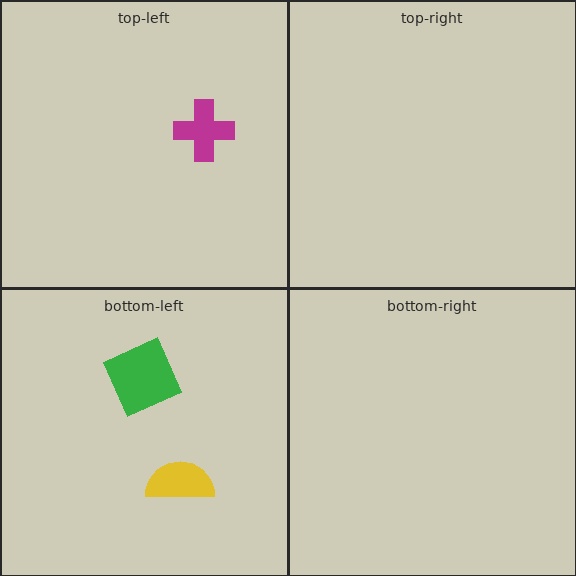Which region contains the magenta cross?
The top-left region.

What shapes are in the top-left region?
The magenta cross.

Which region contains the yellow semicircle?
The bottom-left region.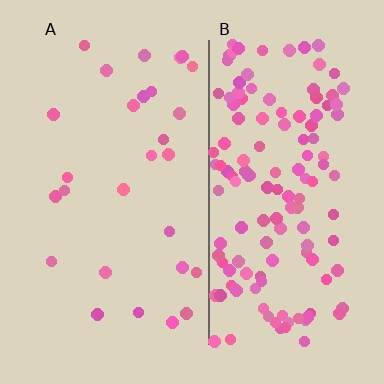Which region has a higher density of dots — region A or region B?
B (the right).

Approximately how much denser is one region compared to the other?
Approximately 4.9× — region B over region A.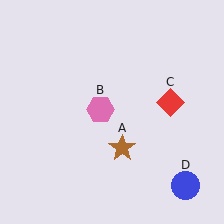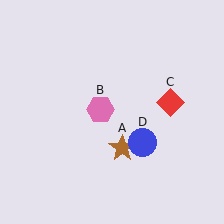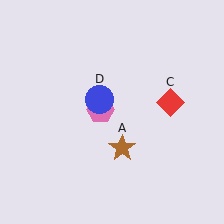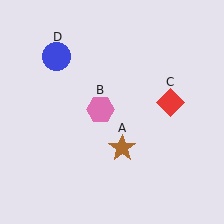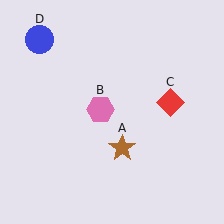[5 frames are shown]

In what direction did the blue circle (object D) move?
The blue circle (object D) moved up and to the left.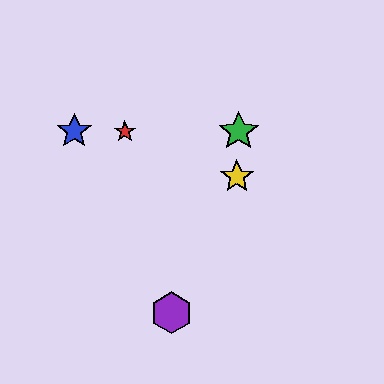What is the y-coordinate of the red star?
The red star is at y≈131.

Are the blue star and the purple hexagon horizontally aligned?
No, the blue star is at y≈131 and the purple hexagon is at y≈313.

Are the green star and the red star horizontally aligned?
Yes, both are at y≈131.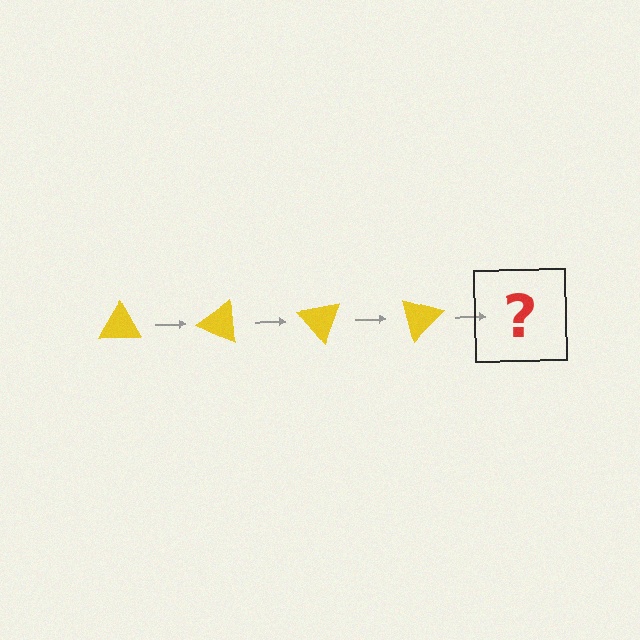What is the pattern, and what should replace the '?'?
The pattern is that the triangle rotates 25 degrees each step. The '?' should be a yellow triangle rotated 100 degrees.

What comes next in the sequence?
The next element should be a yellow triangle rotated 100 degrees.